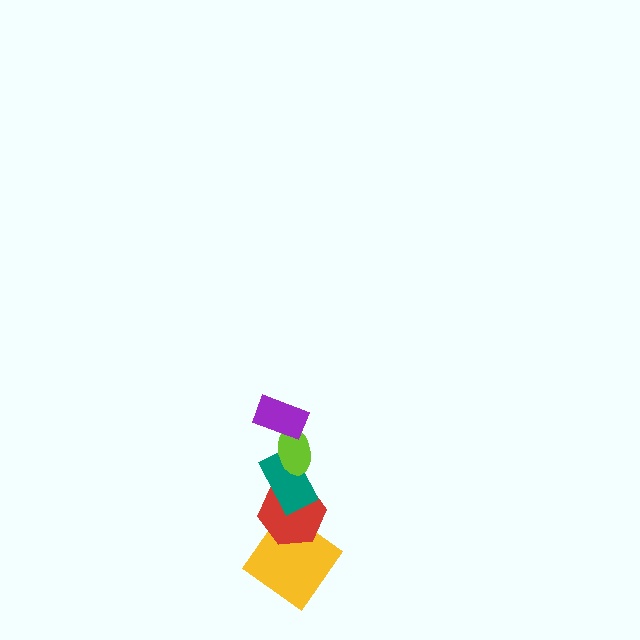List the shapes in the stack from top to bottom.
From top to bottom: the purple rectangle, the lime ellipse, the teal rectangle, the red hexagon, the yellow diamond.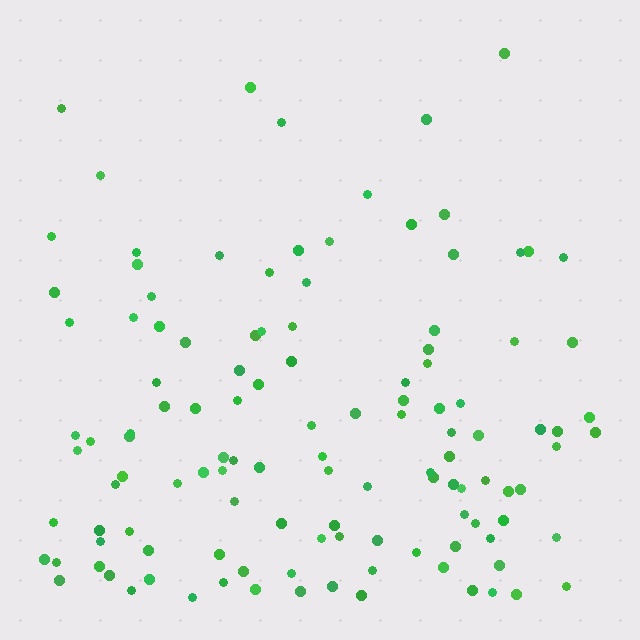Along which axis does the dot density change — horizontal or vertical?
Vertical.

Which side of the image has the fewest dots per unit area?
The top.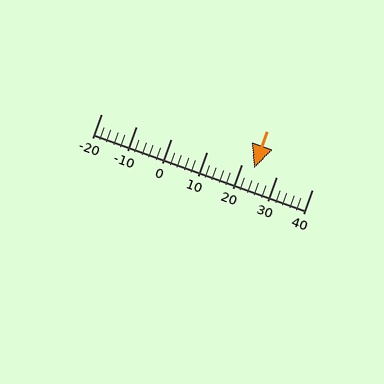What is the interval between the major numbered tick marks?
The major tick marks are spaced 10 units apart.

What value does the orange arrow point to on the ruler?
The orange arrow points to approximately 23.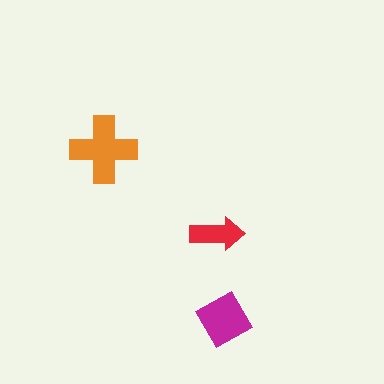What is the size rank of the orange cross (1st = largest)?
1st.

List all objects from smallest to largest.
The red arrow, the magenta diamond, the orange cross.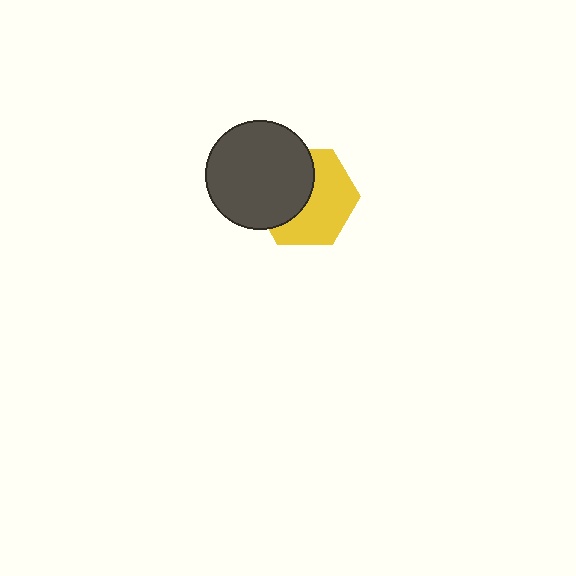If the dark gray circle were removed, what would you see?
You would see the complete yellow hexagon.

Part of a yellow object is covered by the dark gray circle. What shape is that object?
It is a hexagon.